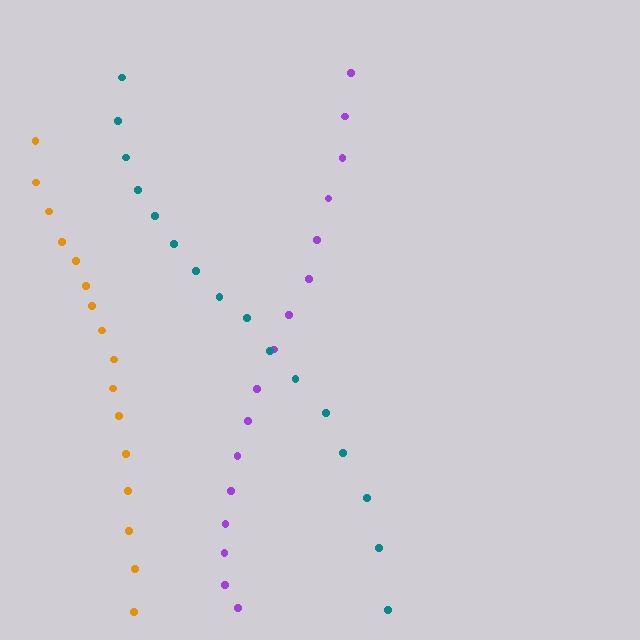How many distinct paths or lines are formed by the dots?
There are 3 distinct paths.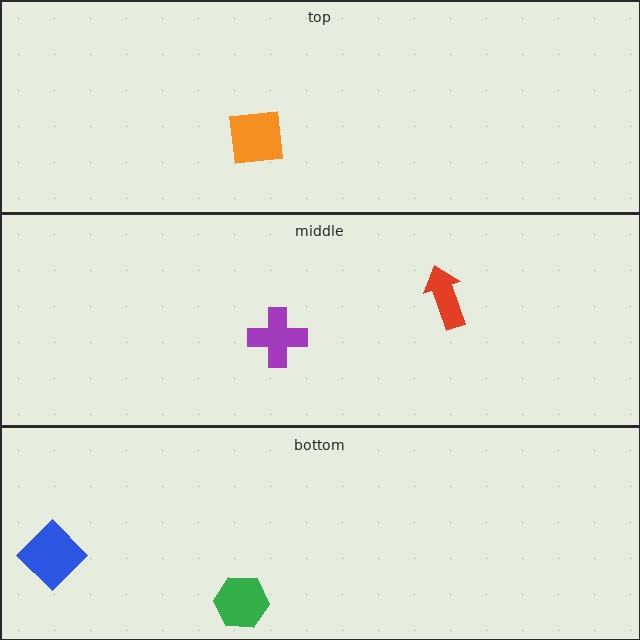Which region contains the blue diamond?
The bottom region.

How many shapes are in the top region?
1.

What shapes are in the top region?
The orange square.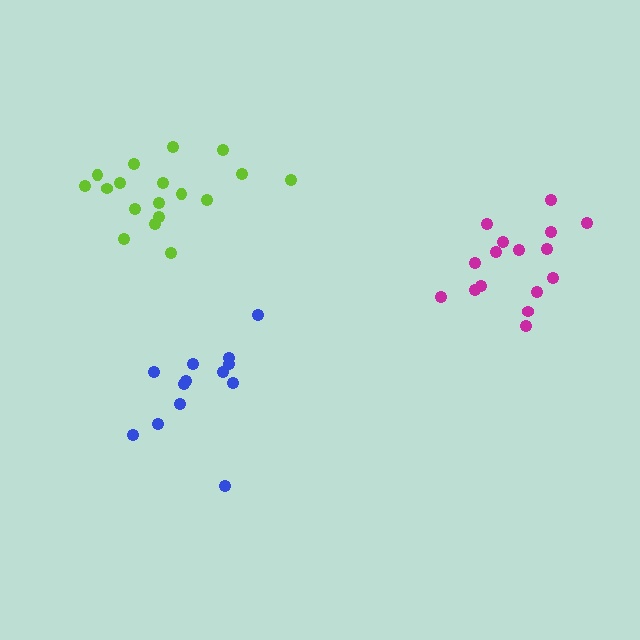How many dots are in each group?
Group 1: 16 dots, Group 2: 13 dots, Group 3: 18 dots (47 total).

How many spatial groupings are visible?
There are 3 spatial groupings.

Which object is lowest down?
The blue cluster is bottommost.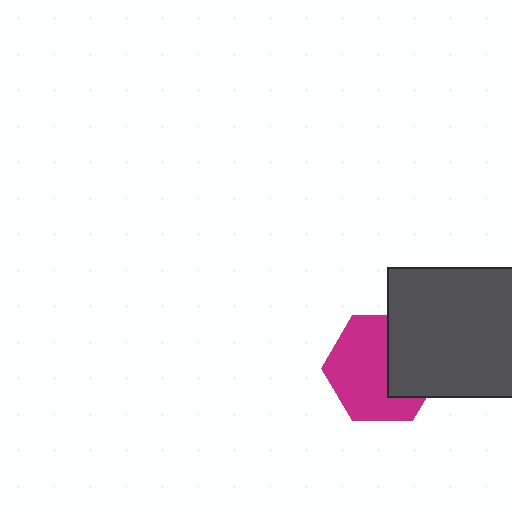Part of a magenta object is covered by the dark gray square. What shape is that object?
It is a hexagon.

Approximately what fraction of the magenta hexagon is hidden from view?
Roughly 37% of the magenta hexagon is hidden behind the dark gray square.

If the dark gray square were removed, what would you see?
You would see the complete magenta hexagon.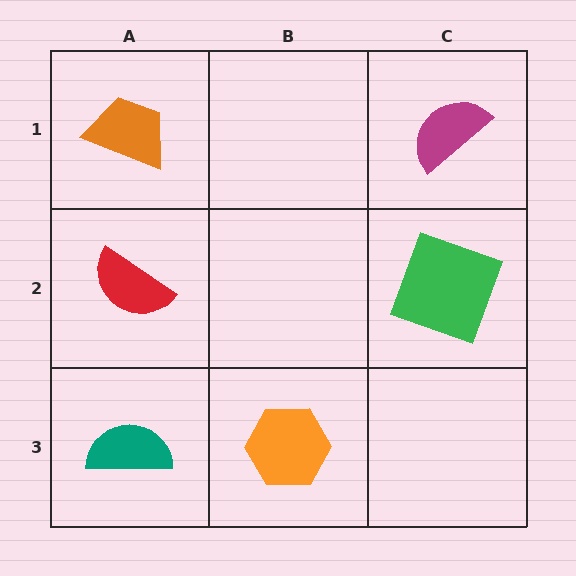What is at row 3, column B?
An orange hexagon.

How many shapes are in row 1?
2 shapes.